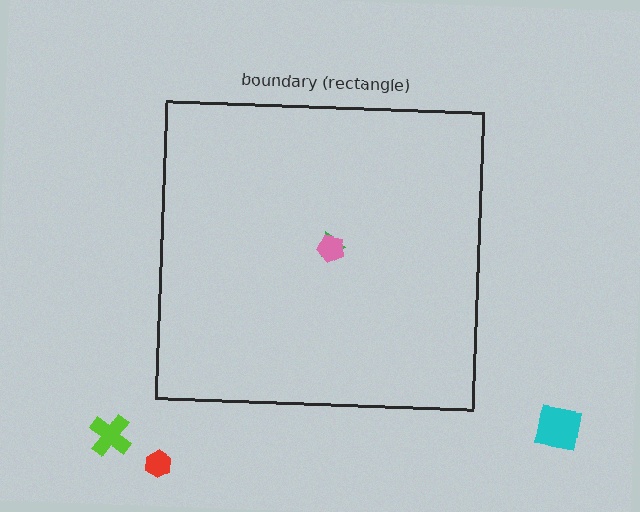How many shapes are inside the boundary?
2 inside, 3 outside.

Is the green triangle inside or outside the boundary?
Inside.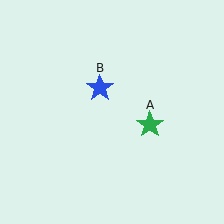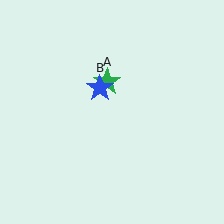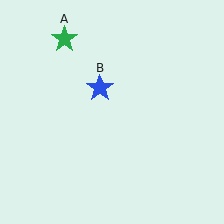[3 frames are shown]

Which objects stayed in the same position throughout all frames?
Blue star (object B) remained stationary.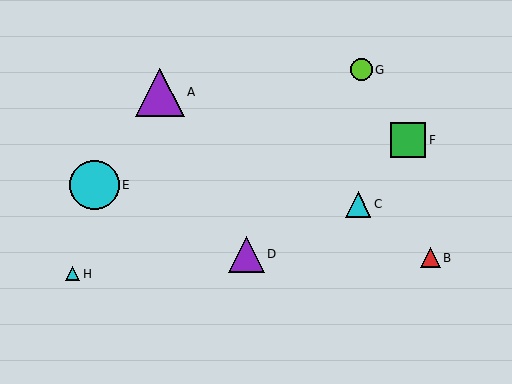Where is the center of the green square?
The center of the green square is at (408, 140).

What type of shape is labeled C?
Shape C is a cyan triangle.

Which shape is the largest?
The cyan circle (labeled E) is the largest.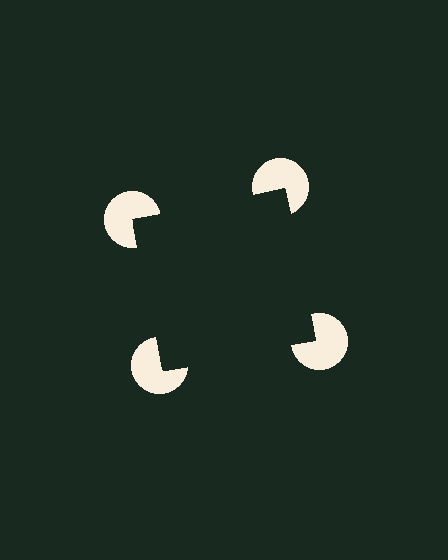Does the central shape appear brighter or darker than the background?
It typically appears slightly darker than the background, even though no actual brightness change is drawn.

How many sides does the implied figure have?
4 sides.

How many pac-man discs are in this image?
There are 4 — one at each vertex of the illusory square.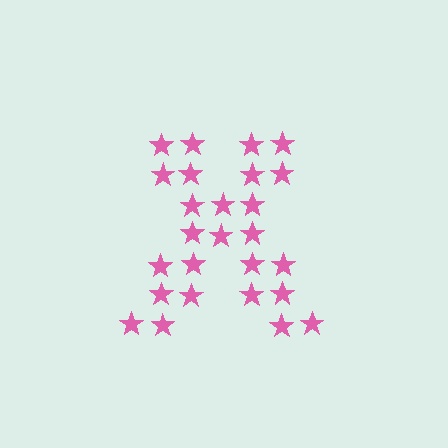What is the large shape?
The large shape is the letter X.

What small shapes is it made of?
It is made of small stars.